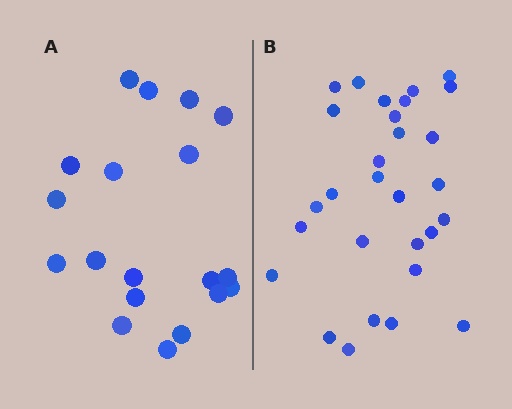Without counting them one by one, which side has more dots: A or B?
Region B (the right region) has more dots.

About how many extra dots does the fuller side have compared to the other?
Region B has roughly 10 or so more dots than region A.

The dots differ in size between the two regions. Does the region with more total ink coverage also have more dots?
No. Region A has more total ink coverage because its dots are larger, but region B actually contains more individual dots. Total area can be misleading — the number of items is what matters here.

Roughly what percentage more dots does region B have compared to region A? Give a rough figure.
About 55% more.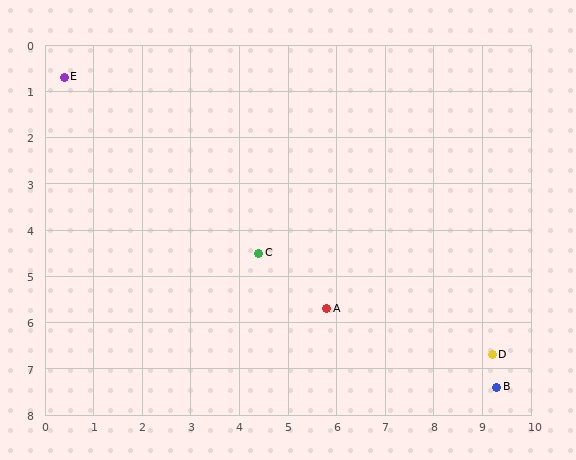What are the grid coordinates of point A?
Point A is at approximately (5.8, 5.7).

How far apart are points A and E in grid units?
Points A and E are about 7.4 grid units apart.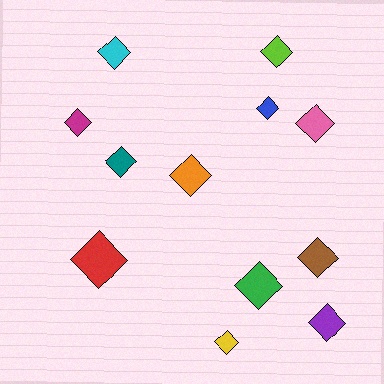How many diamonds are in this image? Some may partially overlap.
There are 12 diamonds.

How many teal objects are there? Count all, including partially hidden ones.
There is 1 teal object.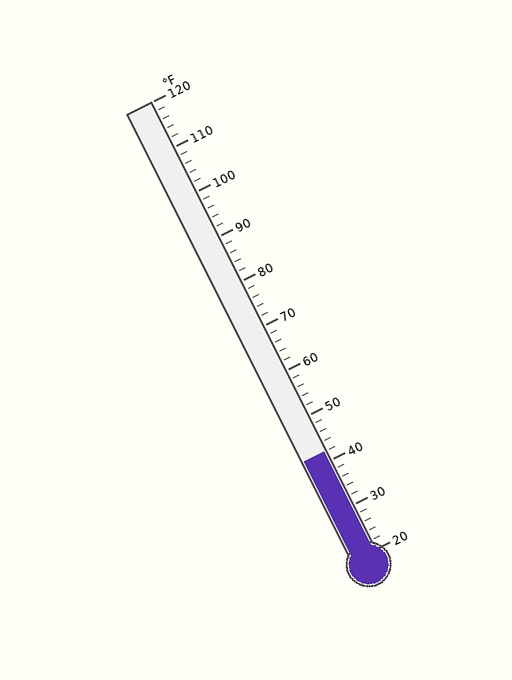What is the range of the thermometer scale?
The thermometer scale ranges from 20°F to 120°F.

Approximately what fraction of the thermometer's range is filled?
The thermometer is filled to approximately 20% of its range.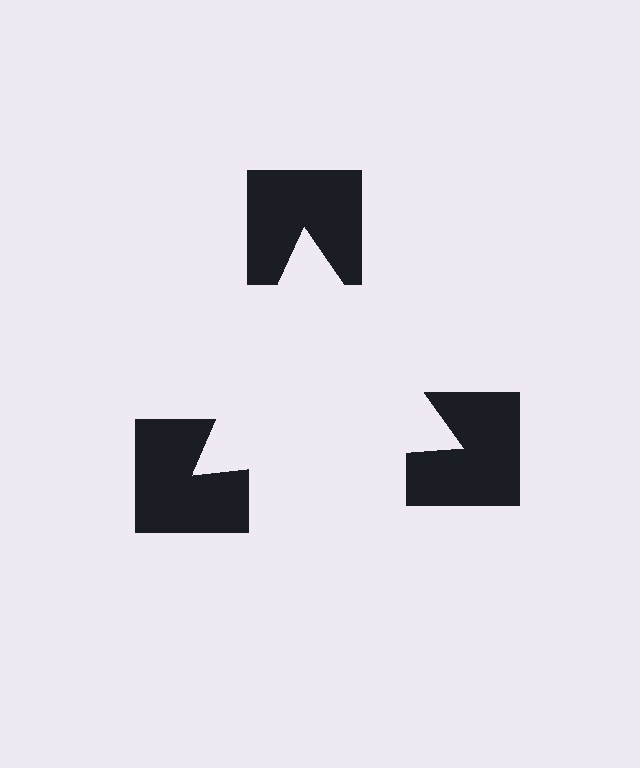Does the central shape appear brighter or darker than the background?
It typically appears slightly brighter than the background, even though no actual brightness change is drawn.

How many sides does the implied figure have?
3 sides.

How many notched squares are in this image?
There are 3 — one at each vertex of the illusory triangle.